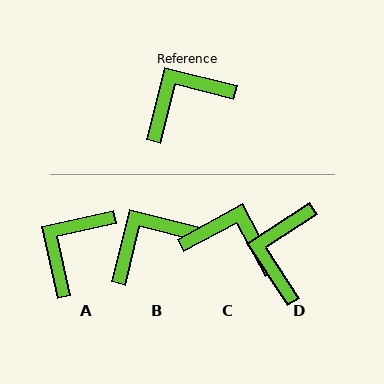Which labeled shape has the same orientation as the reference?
B.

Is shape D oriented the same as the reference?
No, it is off by about 47 degrees.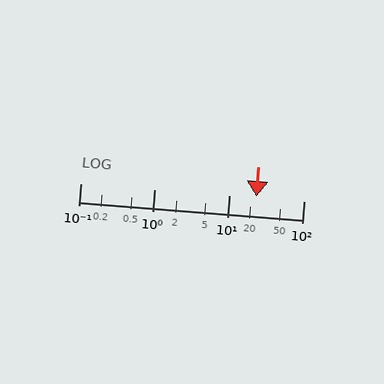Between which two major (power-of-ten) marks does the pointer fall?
The pointer is between 10 and 100.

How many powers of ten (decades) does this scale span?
The scale spans 3 decades, from 0.1 to 100.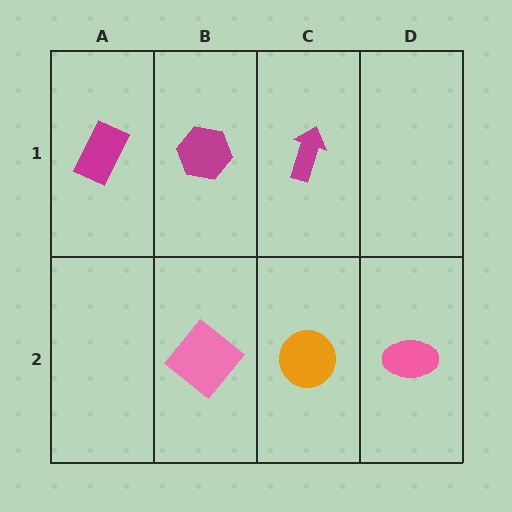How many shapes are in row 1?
3 shapes.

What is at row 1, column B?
A magenta hexagon.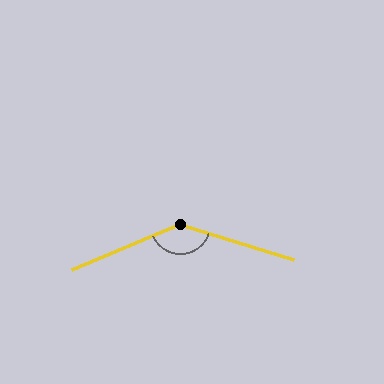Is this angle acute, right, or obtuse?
It is obtuse.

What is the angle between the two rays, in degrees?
Approximately 140 degrees.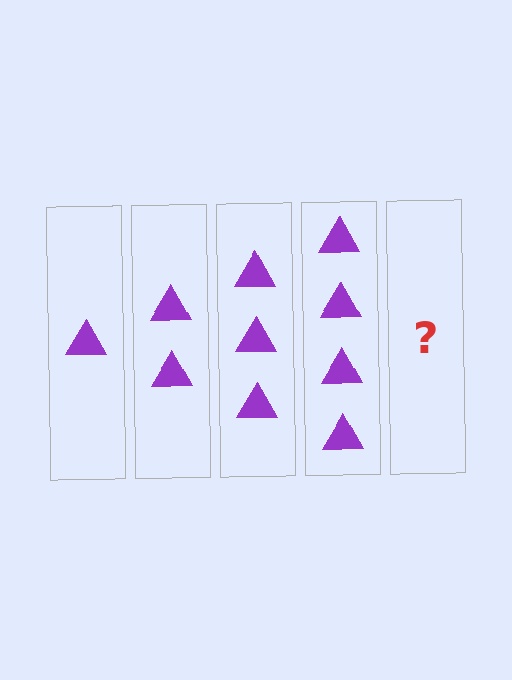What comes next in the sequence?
The next element should be 5 triangles.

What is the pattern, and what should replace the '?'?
The pattern is that each step adds one more triangle. The '?' should be 5 triangles.